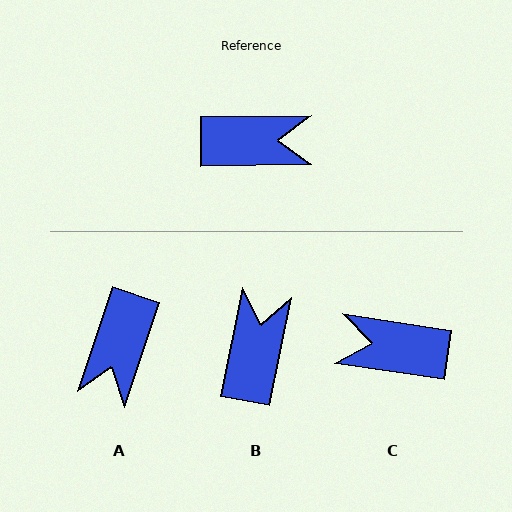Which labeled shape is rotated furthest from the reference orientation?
C, about 171 degrees away.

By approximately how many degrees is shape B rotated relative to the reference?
Approximately 78 degrees counter-clockwise.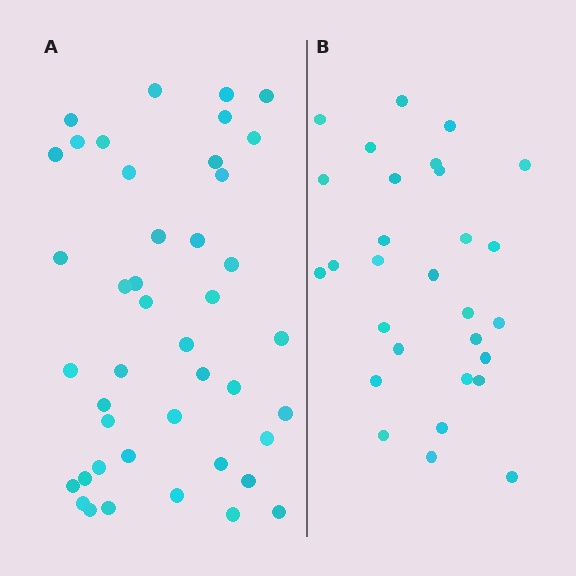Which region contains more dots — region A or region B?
Region A (the left region) has more dots.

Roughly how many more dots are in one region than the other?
Region A has approximately 15 more dots than region B.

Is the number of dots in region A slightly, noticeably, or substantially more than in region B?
Region A has substantially more. The ratio is roughly 1.5 to 1.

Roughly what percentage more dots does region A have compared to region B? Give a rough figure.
About 50% more.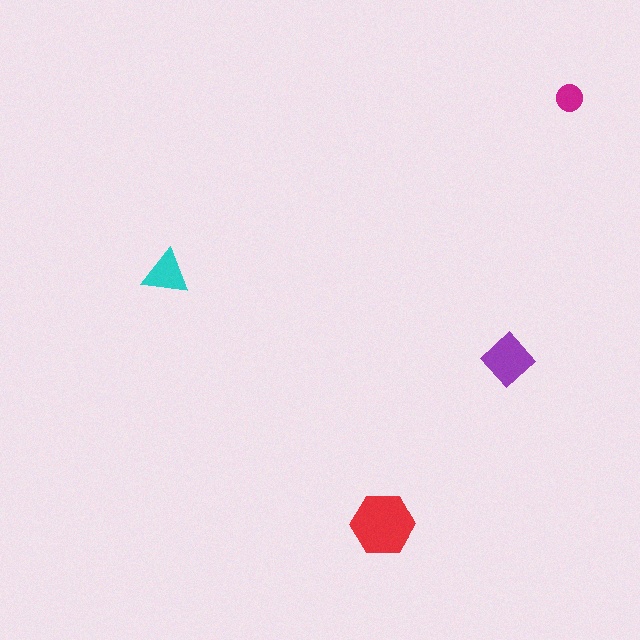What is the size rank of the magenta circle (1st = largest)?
4th.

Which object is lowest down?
The red hexagon is bottommost.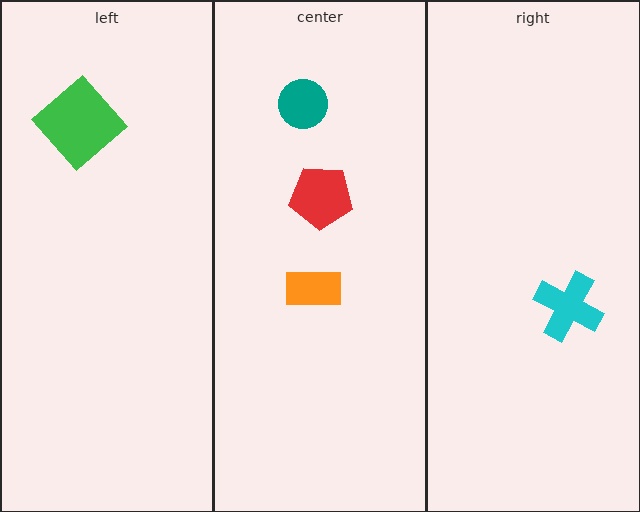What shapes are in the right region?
The cyan cross.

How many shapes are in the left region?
1.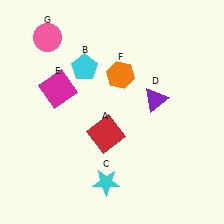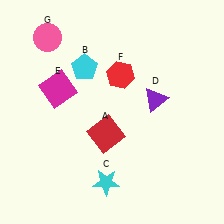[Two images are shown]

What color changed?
The hexagon (F) changed from orange in Image 1 to red in Image 2.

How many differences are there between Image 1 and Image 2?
There is 1 difference between the two images.